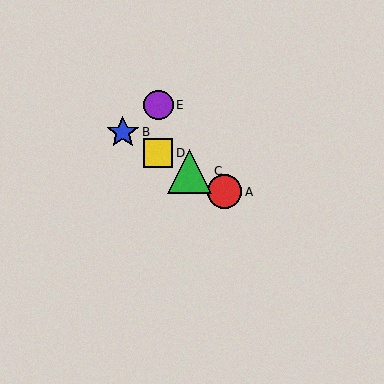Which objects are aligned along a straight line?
Objects A, B, C, D are aligned along a straight line.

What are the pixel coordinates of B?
Object B is at (122, 133).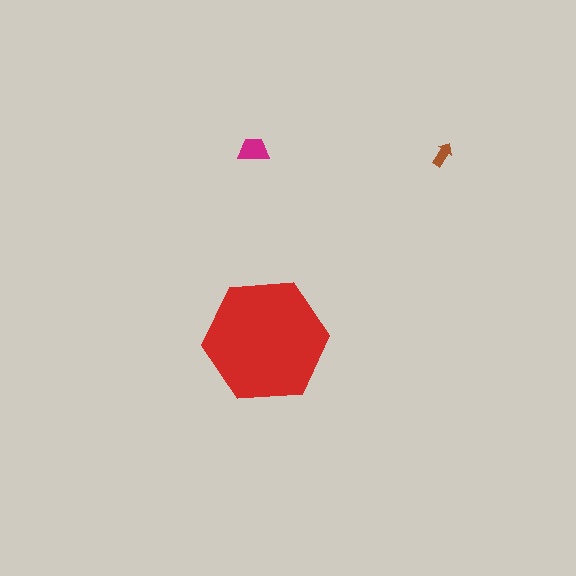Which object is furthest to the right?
The brown arrow is rightmost.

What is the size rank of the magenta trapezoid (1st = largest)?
2nd.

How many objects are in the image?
There are 3 objects in the image.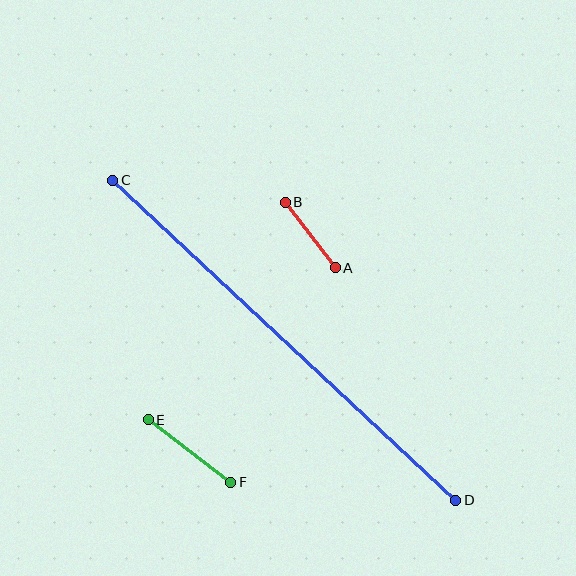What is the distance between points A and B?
The distance is approximately 82 pixels.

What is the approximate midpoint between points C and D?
The midpoint is at approximately (284, 340) pixels.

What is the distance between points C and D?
The distance is approximately 469 pixels.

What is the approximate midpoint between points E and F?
The midpoint is at approximately (189, 451) pixels.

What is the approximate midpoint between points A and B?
The midpoint is at approximately (310, 235) pixels.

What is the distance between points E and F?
The distance is approximately 104 pixels.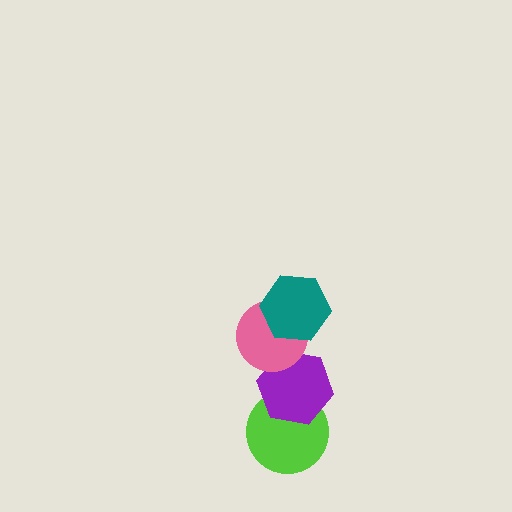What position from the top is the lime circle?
The lime circle is 4th from the top.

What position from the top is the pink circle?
The pink circle is 2nd from the top.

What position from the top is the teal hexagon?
The teal hexagon is 1st from the top.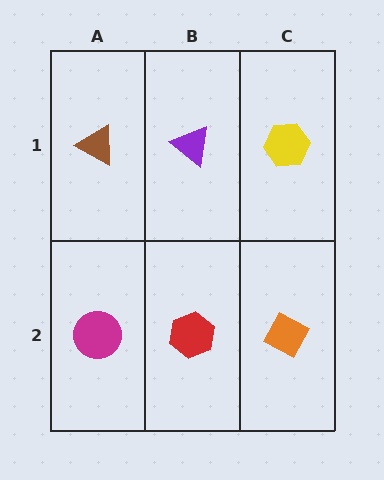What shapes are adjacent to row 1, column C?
An orange diamond (row 2, column C), a purple triangle (row 1, column B).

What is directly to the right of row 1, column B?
A yellow hexagon.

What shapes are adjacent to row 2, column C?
A yellow hexagon (row 1, column C), a red hexagon (row 2, column B).